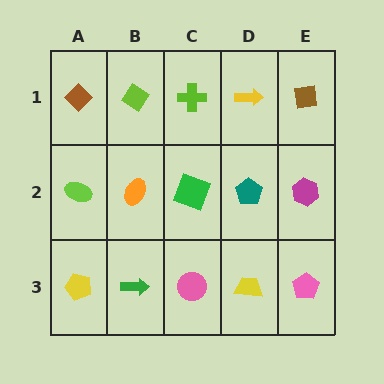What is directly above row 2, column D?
A yellow arrow.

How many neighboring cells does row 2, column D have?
4.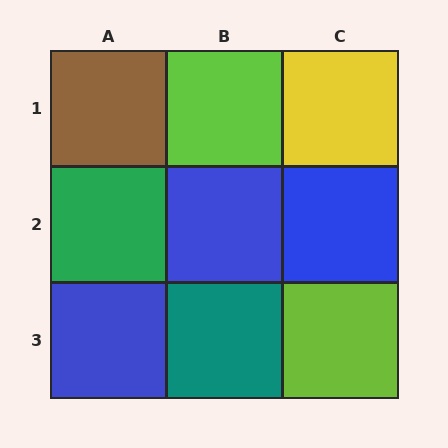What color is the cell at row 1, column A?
Brown.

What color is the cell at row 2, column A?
Green.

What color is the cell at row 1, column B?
Lime.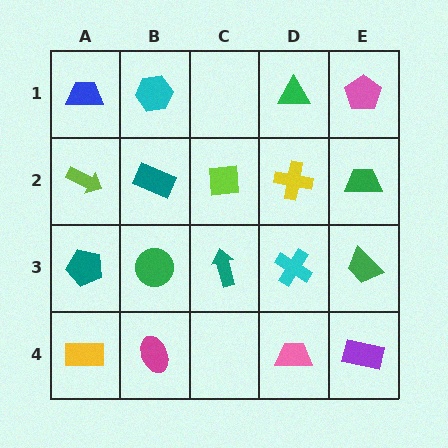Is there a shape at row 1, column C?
No, that cell is empty.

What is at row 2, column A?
A lime arrow.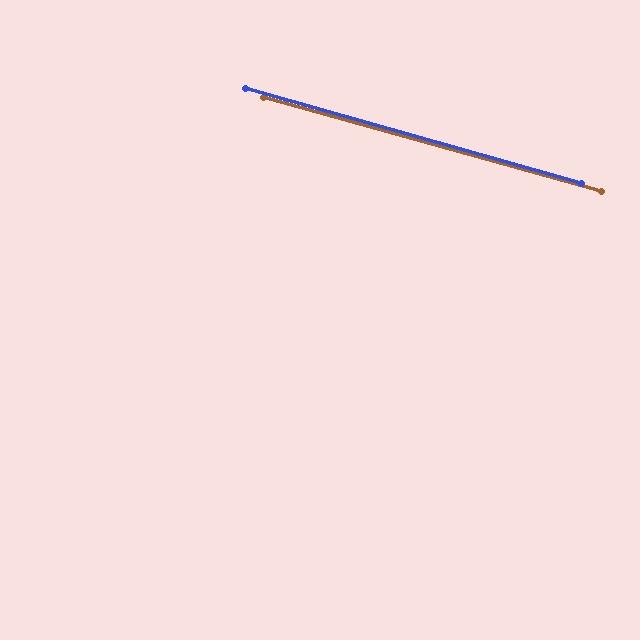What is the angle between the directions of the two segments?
Approximately 0 degrees.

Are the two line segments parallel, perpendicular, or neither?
Parallel — their directions differ by only 0.2°.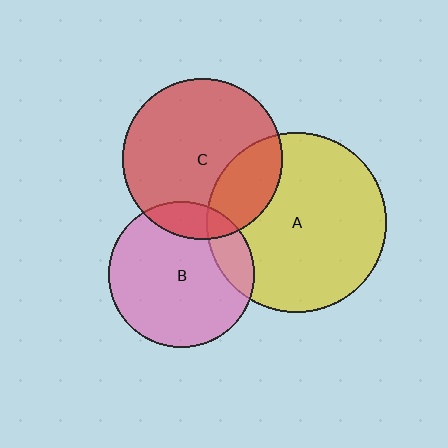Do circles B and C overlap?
Yes.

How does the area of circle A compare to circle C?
Approximately 1.3 times.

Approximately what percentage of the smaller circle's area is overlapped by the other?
Approximately 15%.